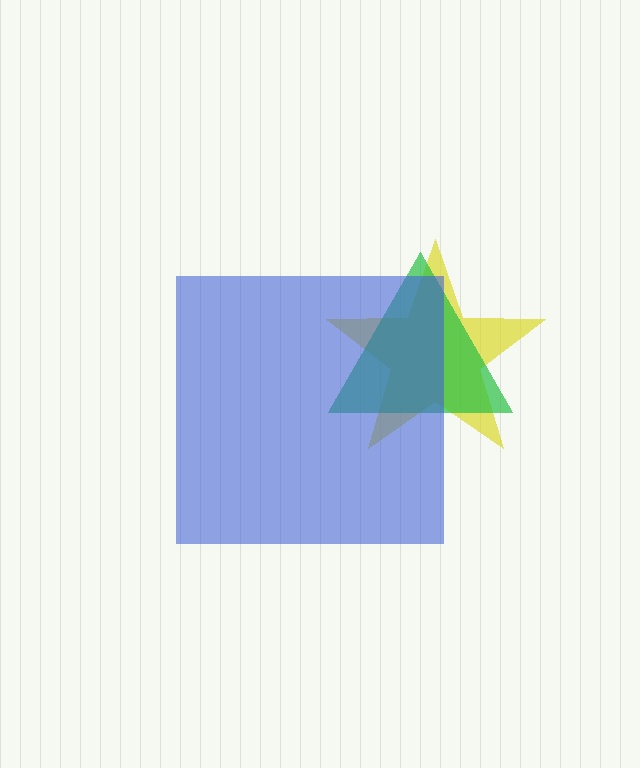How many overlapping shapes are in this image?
There are 3 overlapping shapes in the image.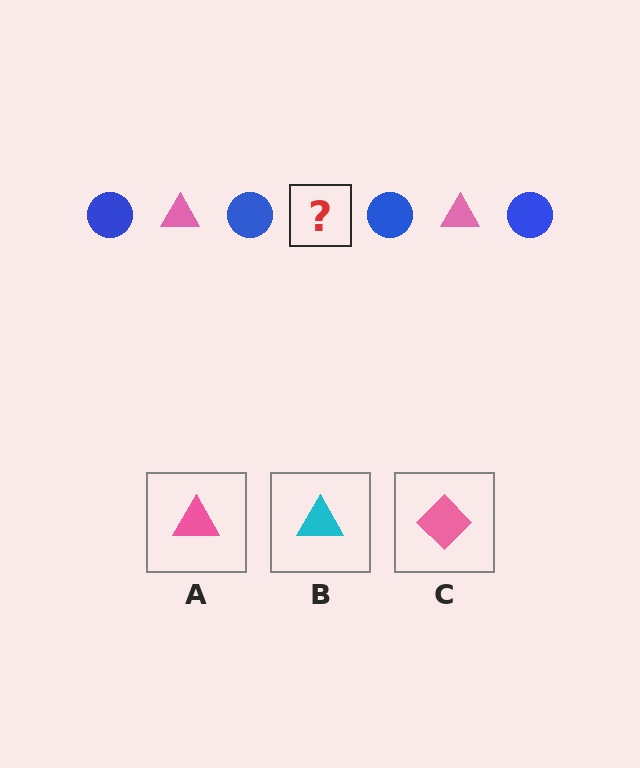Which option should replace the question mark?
Option A.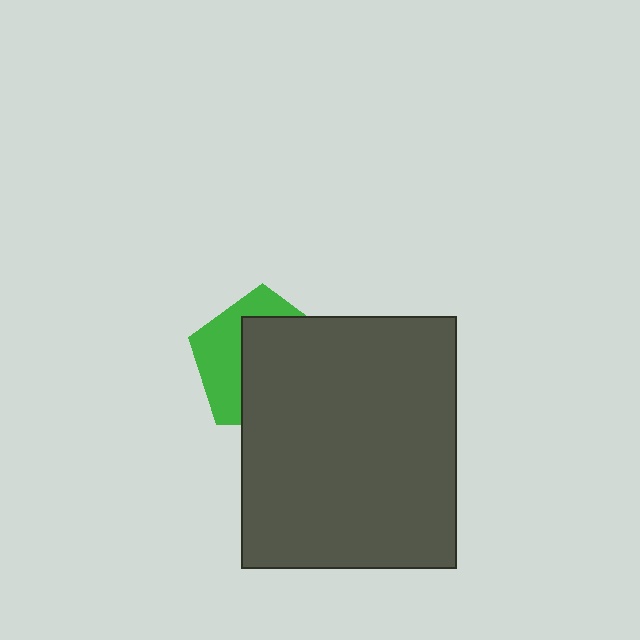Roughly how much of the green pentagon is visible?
A small part of it is visible (roughly 39%).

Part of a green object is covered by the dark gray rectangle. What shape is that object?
It is a pentagon.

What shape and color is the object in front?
The object in front is a dark gray rectangle.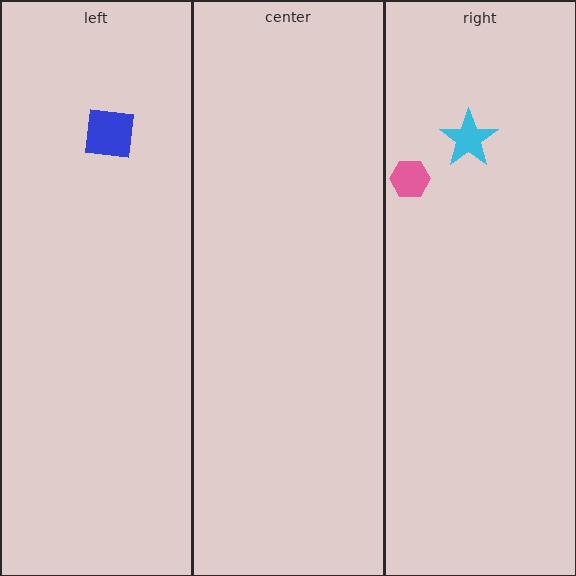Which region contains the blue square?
The left region.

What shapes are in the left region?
The blue square.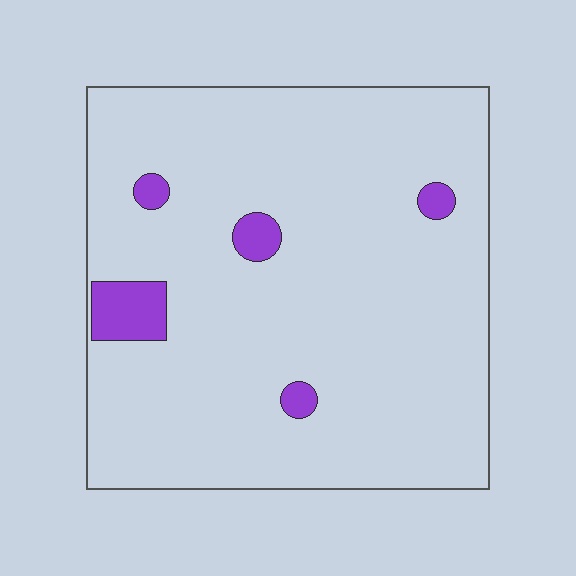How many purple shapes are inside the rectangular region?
5.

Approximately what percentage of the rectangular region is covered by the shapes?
Approximately 5%.